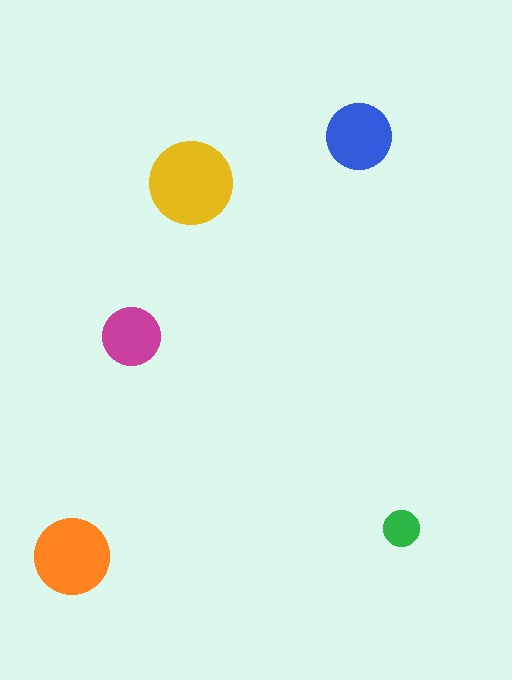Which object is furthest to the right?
The green circle is rightmost.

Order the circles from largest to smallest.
the yellow one, the orange one, the blue one, the magenta one, the green one.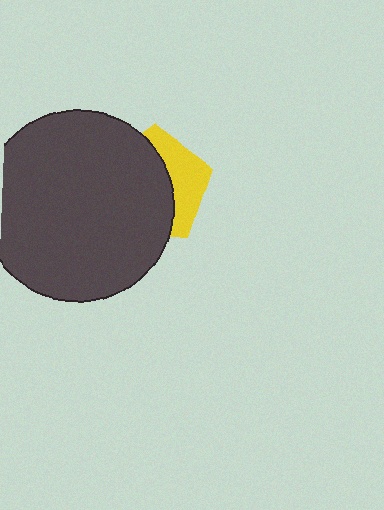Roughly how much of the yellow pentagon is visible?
A small part of it is visible (roughly 35%).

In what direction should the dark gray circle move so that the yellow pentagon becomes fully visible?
The dark gray circle should move left. That is the shortest direction to clear the overlap and leave the yellow pentagon fully visible.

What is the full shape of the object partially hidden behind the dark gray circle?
The partially hidden object is a yellow pentagon.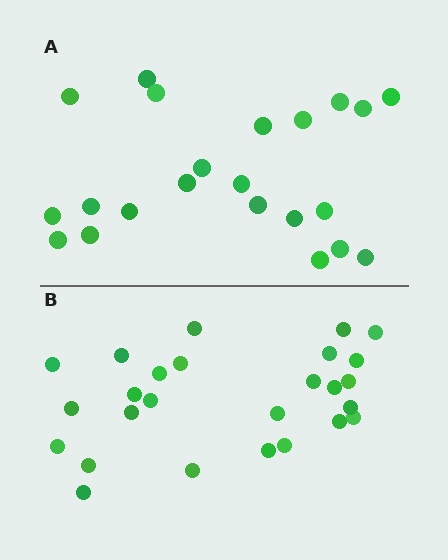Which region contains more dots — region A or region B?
Region B (the bottom region) has more dots.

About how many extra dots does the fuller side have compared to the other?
Region B has about 4 more dots than region A.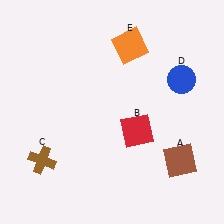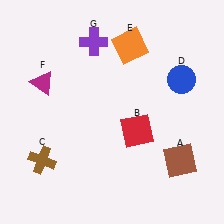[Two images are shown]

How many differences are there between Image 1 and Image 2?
There are 2 differences between the two images.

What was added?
A magenta triangle (F), a purple cross (G) were added in Image 2.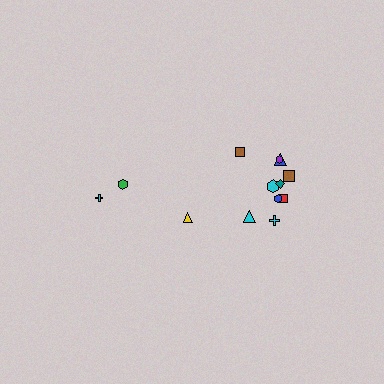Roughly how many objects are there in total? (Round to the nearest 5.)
Roughly 15 objects in total.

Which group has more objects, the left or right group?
The right group.